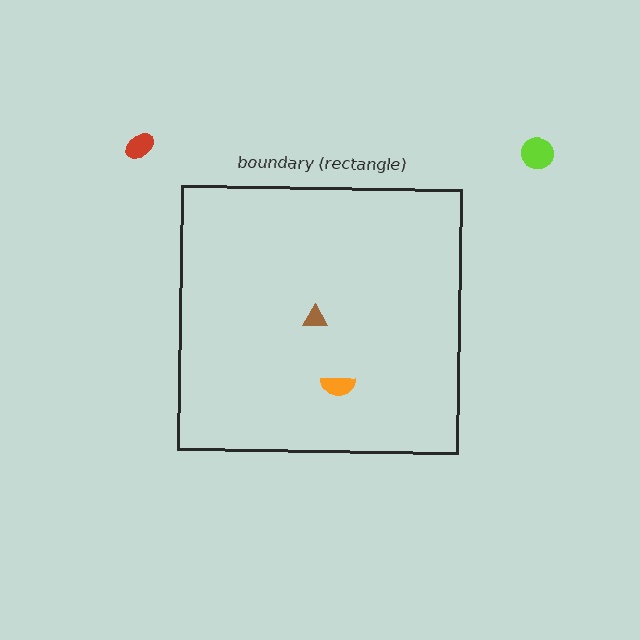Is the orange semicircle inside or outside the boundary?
Inside.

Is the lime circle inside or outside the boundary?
Outside.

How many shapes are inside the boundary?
2 inside, 2 outside.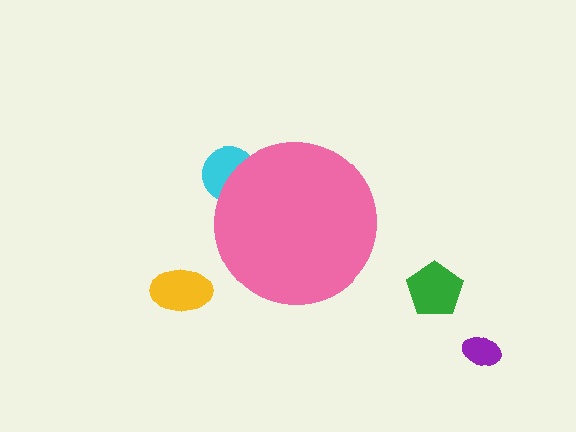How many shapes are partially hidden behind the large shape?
1 shape is partially hidden.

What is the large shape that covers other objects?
A pink circle.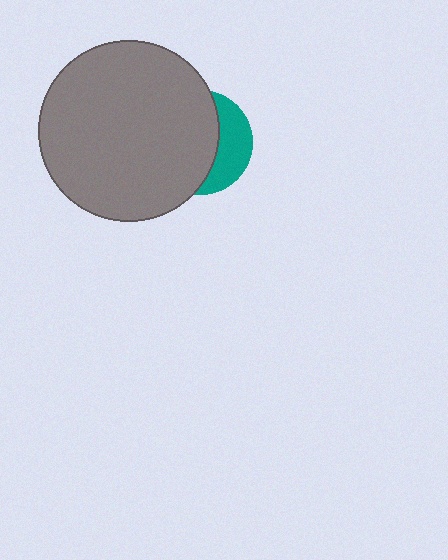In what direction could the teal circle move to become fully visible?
The teal circle could move right. That would shift it out from behind the gray circle entirely.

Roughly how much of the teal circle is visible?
A small part of it is visible (roughly 34%).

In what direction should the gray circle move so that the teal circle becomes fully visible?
The gray circle should move left. That is the shortest direction to clear the overlap and leave the teal circle fully visible.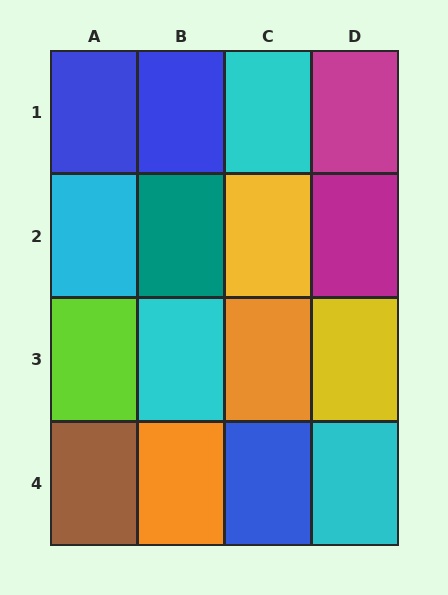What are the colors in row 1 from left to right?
Blue, blue, cyan, magenta.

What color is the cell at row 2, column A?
Cyan.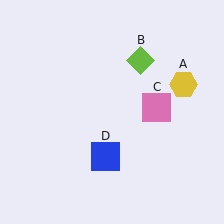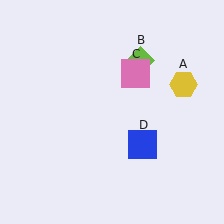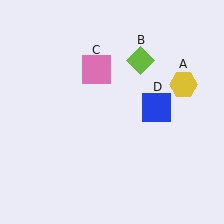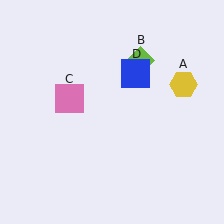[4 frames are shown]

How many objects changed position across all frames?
2 objects changed position: pink square (object C), blue square (object D).